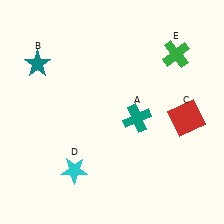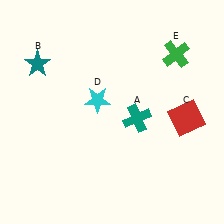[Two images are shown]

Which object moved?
The cyan star (D) moved up.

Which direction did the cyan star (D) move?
The cyan star (D) moved up.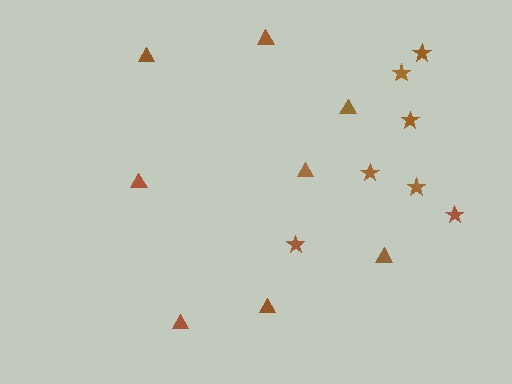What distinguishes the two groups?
There are 2 groups: one group of triangles (8) and one group of stars (7).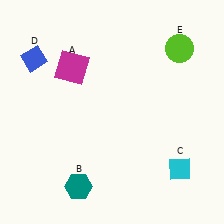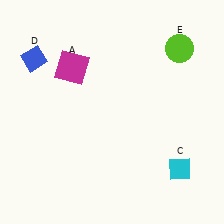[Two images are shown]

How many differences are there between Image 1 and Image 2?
There is 1 difference between the two images.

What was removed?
The teal hexagon (B) was removed in Image 2.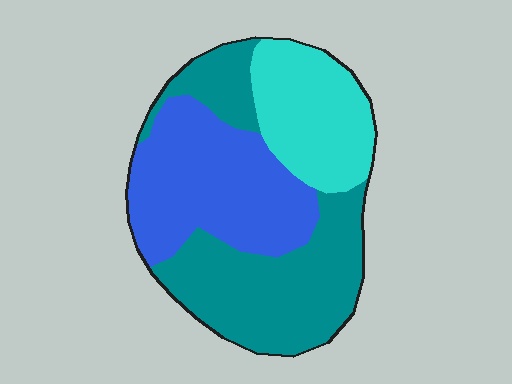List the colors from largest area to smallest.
From largest to smallest: teal, blue, cyan.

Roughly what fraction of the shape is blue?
Blue takes up about one third (1/3) of the shape.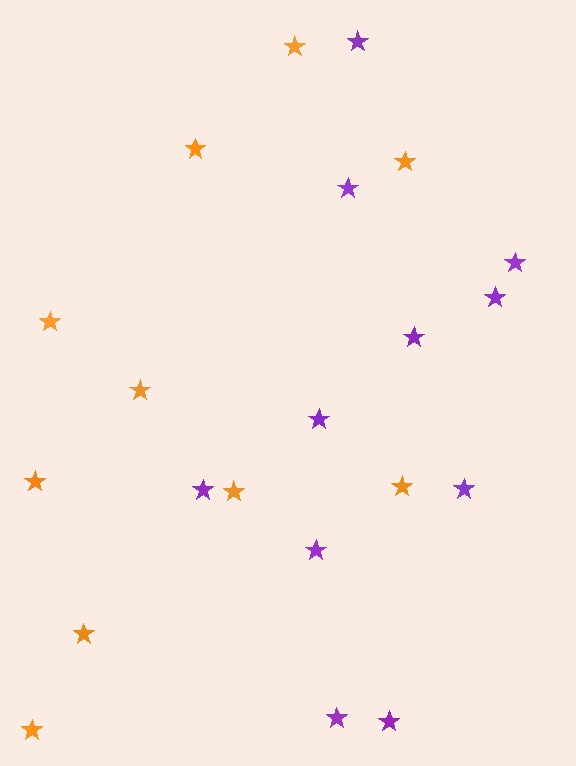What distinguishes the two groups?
There are 2 groups: one group of orange stars (10) and one group of purple stars (11).